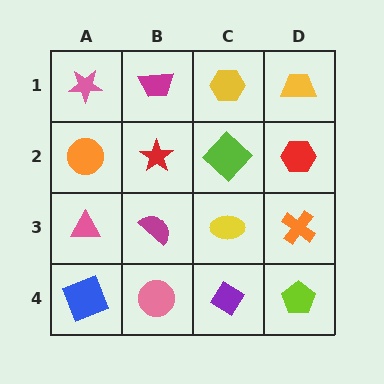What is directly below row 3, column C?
A purple diamond.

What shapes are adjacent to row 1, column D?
A red hexagon (row 2, column D), a yellow hexagon (row 1, column C).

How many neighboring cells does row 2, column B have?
4.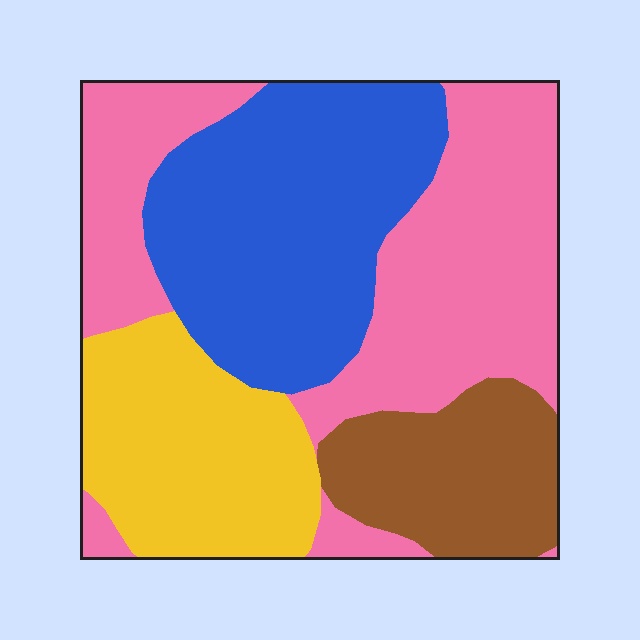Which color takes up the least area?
Brown, at roughly 15%.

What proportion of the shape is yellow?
Yellow covers 20% of the shape.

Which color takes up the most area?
Pink, at roughly 35%.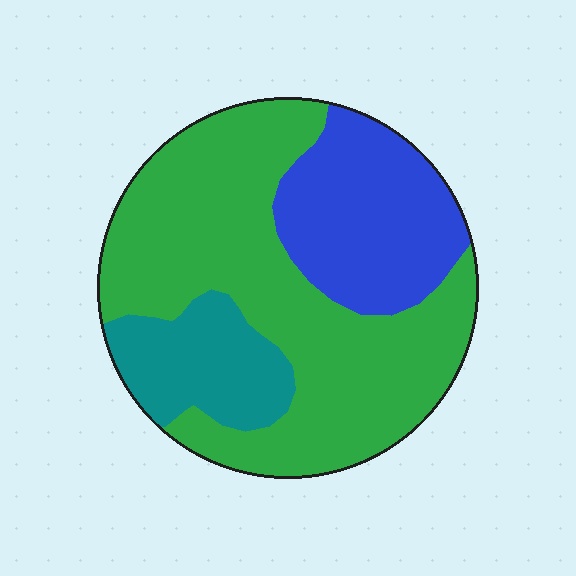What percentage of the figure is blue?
Blue takes up about one quarter (1/4) of the figure.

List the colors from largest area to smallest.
From largest to smallest: green, blue, teal.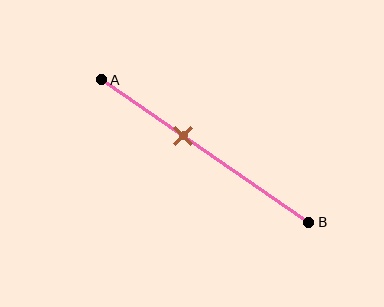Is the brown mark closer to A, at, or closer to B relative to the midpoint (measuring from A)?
The brown mark is closer to point A than the midpoint of segment AB.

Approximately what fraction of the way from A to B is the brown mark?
The brown mark is approximately 40% of the way from A to B.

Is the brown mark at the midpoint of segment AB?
No, the mark is at about 40% from A, not at the 50% midpoint.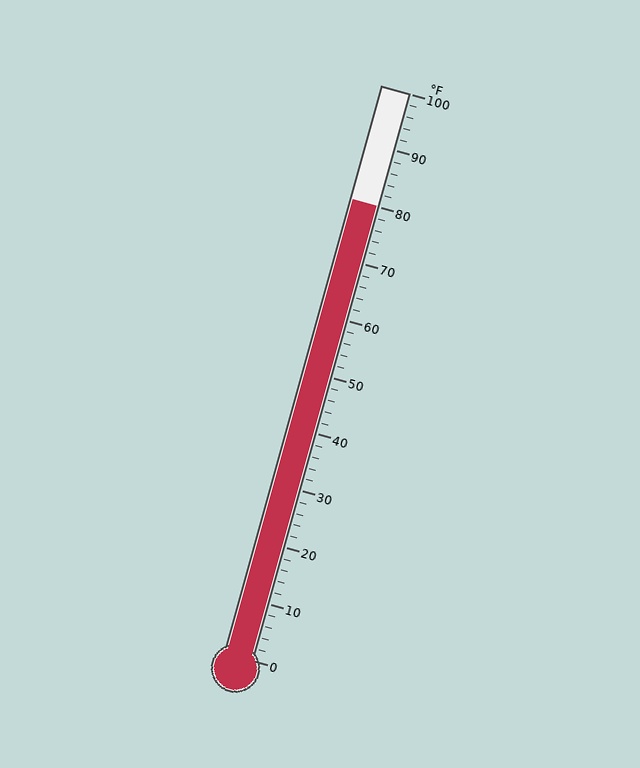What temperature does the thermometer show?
The thermometer shows approximately 80°F.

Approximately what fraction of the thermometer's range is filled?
The thermometer is filled to approximately 80% of its range.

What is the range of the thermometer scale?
The thermometer scale ranges from 0°F to 100°F.